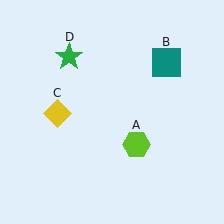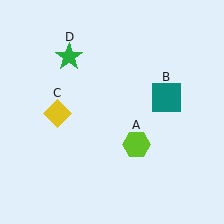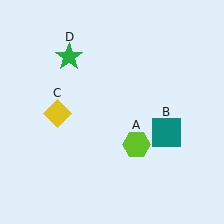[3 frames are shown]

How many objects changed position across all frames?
1 object changed position: teal square (object B).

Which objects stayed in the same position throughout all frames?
Lime hexagon (object A) and yellow diamond (object C) and green star (object D) remained stationary.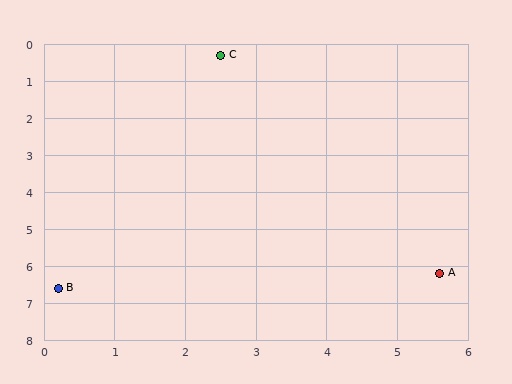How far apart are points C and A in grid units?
Points C and A are about 6.7 grid units apart.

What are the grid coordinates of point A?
Point A is at approximately (5.6, 6.2).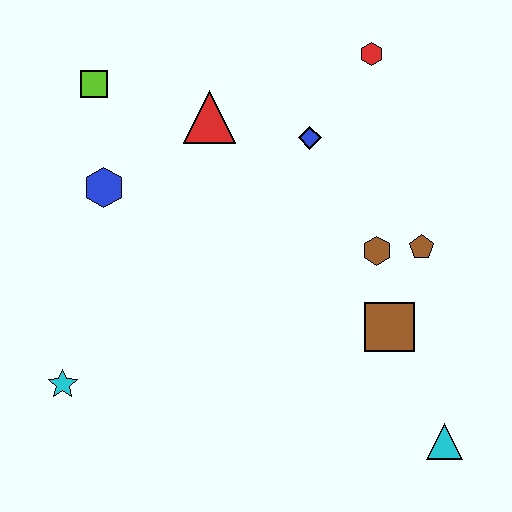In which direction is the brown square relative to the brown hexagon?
The brown square is below the brown hexagon.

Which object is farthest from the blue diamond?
The cyan star is farthest from the blue diamond.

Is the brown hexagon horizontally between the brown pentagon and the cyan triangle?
No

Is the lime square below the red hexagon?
Yes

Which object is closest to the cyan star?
The blue hexagon is closest to the cyan star.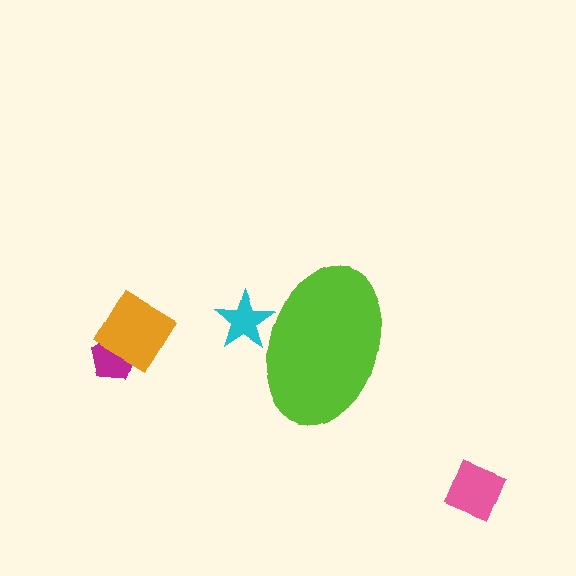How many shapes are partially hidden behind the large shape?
1 shape is partially hidden.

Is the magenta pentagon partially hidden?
No, the magenta pentagon is fully visible.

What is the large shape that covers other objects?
A lime ellipse.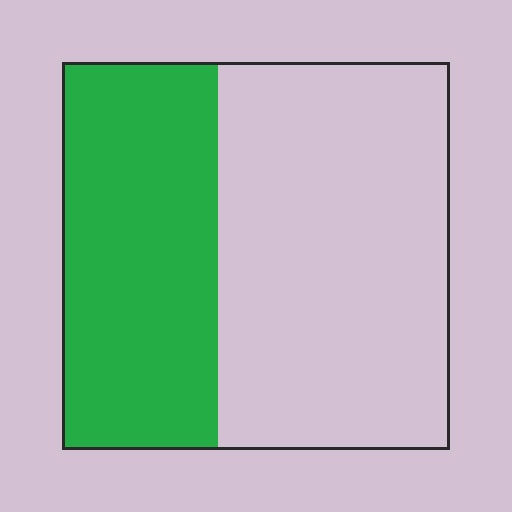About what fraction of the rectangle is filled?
About two fifths (2/5).